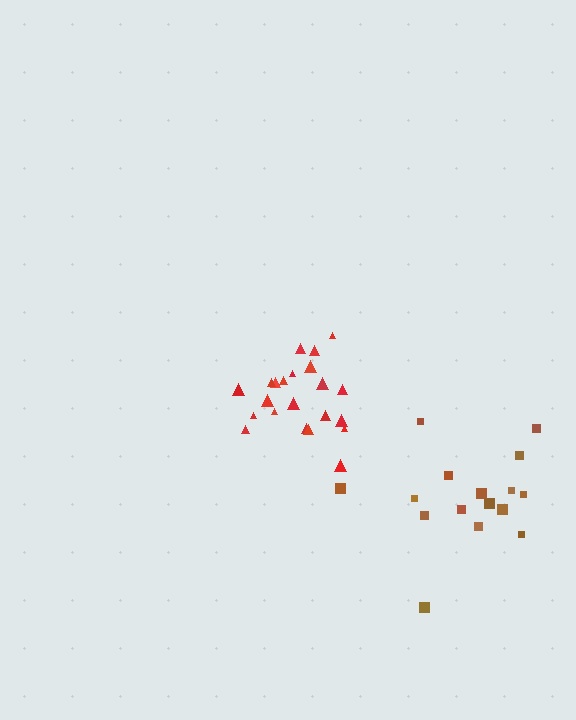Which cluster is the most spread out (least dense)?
Brown.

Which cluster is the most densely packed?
Red.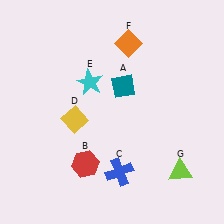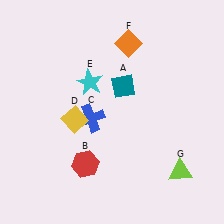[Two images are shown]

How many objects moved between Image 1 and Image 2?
1 object moved between the two images.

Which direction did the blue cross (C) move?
The blue cross (C) moved up.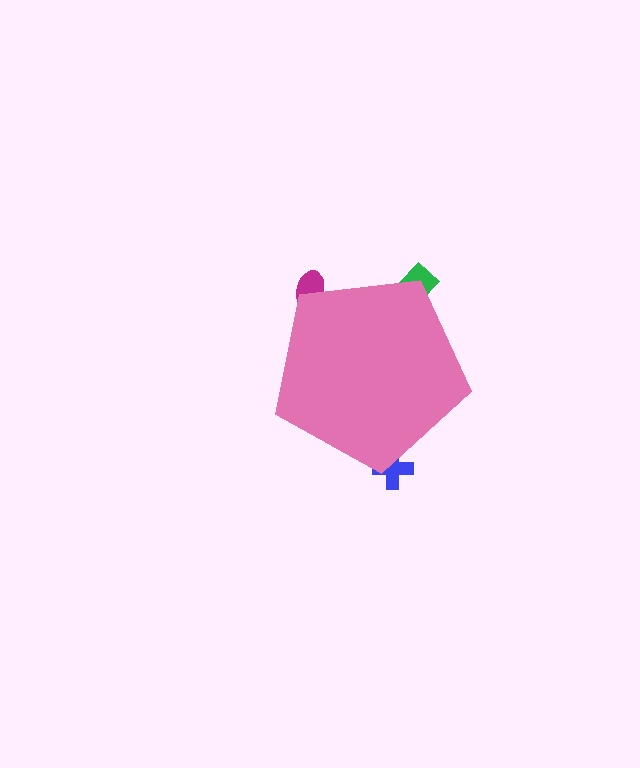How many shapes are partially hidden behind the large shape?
3 shapes are partially hidden.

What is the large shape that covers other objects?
A pink pentagon.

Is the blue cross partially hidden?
Yes, the blue cross is partially hidden behind the pink pentagon.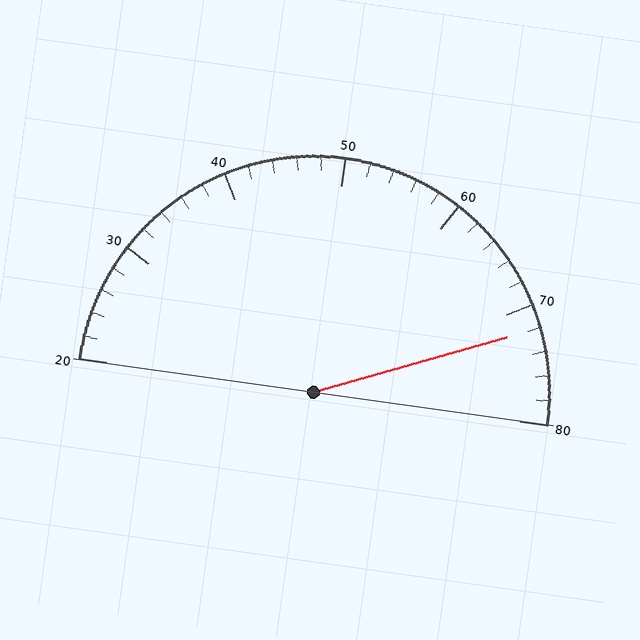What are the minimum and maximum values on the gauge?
The gauge ranges from 20 to 80.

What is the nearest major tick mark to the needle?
The nearest major tick mark is 70.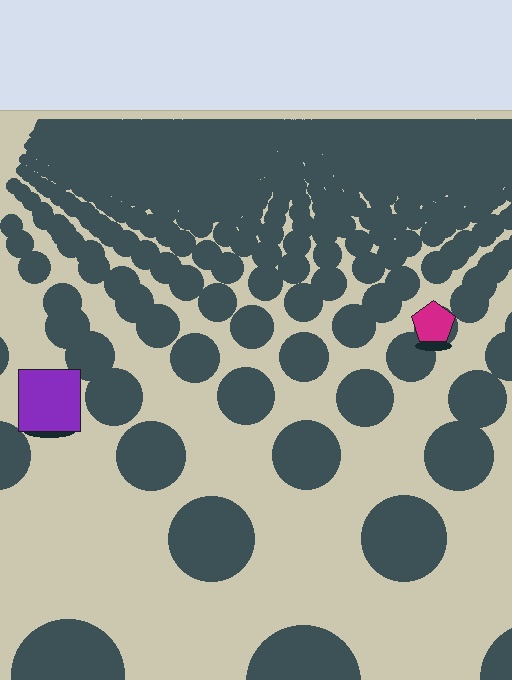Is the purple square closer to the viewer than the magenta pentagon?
Yes. The purple square is closer — you can tell from the texture gradient: the ground texture is coarser near it.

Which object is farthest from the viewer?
The magenta pentagon is farthest from the viewer. It appears smaller and the ground texture around it is denser.